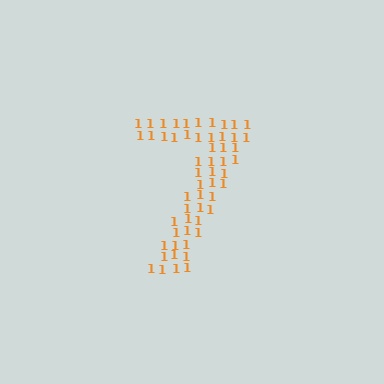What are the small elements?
The small elements are digit 1's.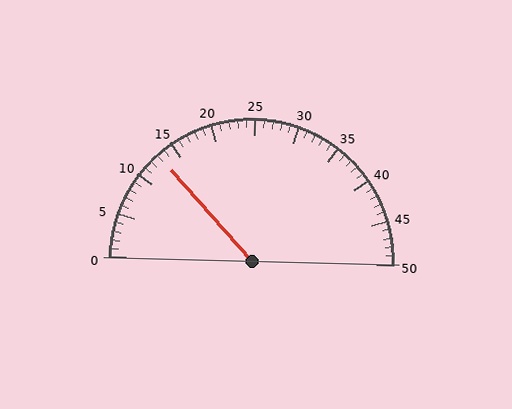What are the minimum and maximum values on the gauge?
The gauge ranges from 0 to 50.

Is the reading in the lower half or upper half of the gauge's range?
The reading is in the lower half of the range (0 to 50).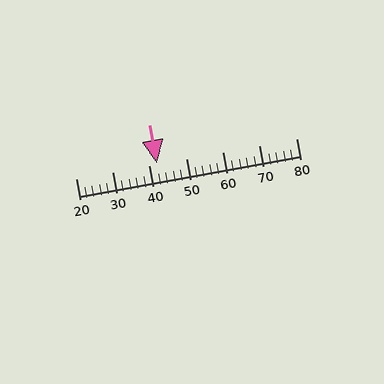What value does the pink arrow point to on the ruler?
The pink arrow points to approximately 42.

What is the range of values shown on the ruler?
The ruler shows values from 20 to 80.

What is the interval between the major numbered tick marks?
The major tick marks are spaced 10 units apart.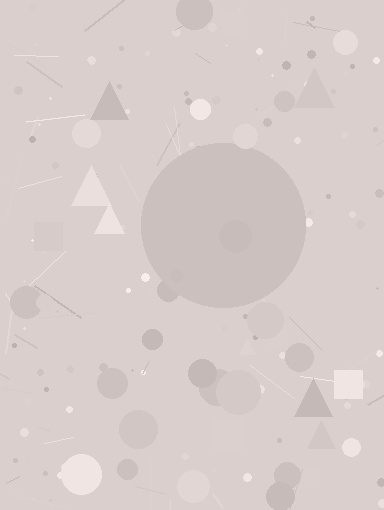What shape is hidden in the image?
A circle is hidden in the image.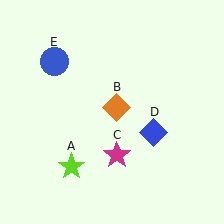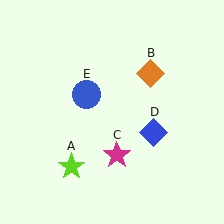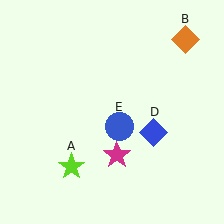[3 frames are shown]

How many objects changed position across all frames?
2 objects changed position: orange diamond (object B), blue circle (object E).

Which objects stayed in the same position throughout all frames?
Lime star (object A) and magenta star (object C) and blue diamond (object D) remained stationary.